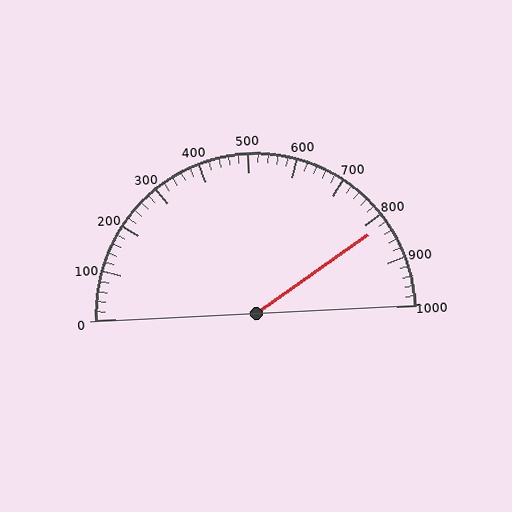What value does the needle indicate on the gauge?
The needle indicates approximately 820.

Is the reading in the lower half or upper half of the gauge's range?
The reading is in the upper half of the range (0 to 1000).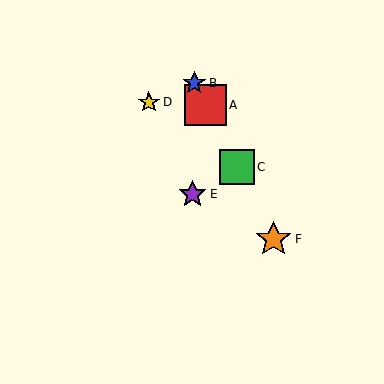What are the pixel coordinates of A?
Object A is at (205, 105).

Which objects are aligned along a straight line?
Objects A, B, C, F are aligned along a straight line.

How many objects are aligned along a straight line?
4 objects (A, B, C, F) are aligned along a straight line.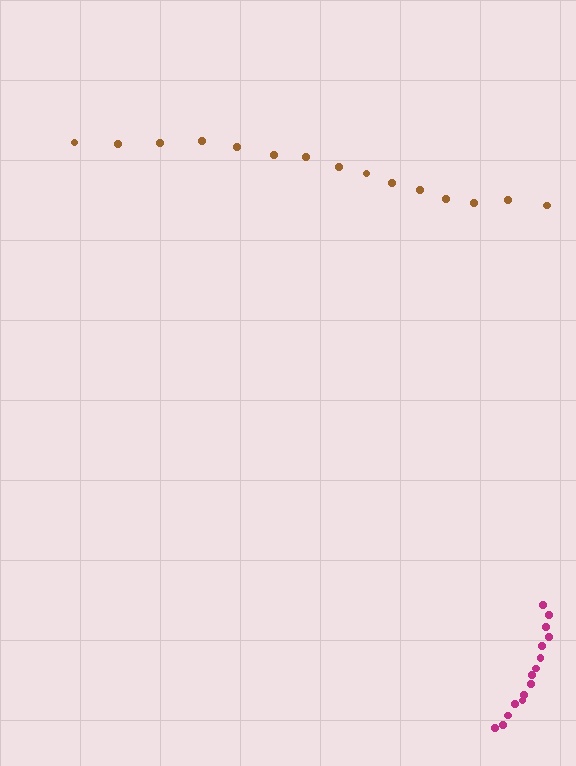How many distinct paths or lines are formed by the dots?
There are 2 distinct paths.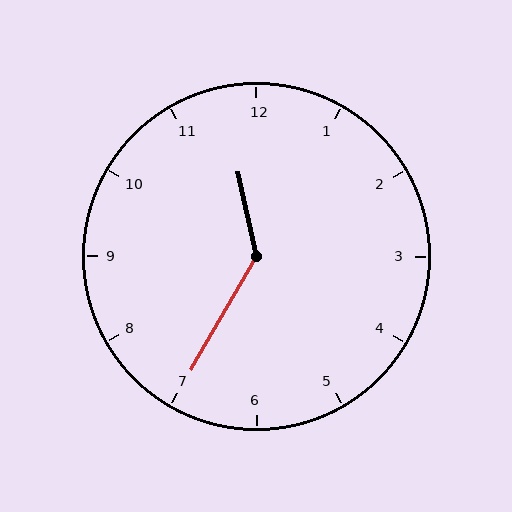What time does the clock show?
11:35.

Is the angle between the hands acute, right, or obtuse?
It is obtuse.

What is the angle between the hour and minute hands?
Approximately 138 degrees.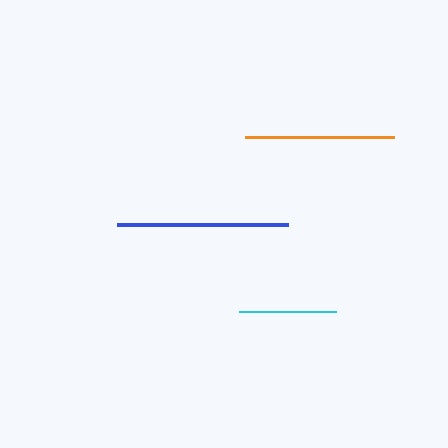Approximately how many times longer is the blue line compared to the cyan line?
The blue line is approximately 1.8 times the length of the cyan line.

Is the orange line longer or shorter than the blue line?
The blue line is longer than the orange line.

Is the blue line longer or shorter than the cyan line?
The blue line is longer than the cyan line.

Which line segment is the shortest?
The cyan line is the shortest at approximately 97 pixels.